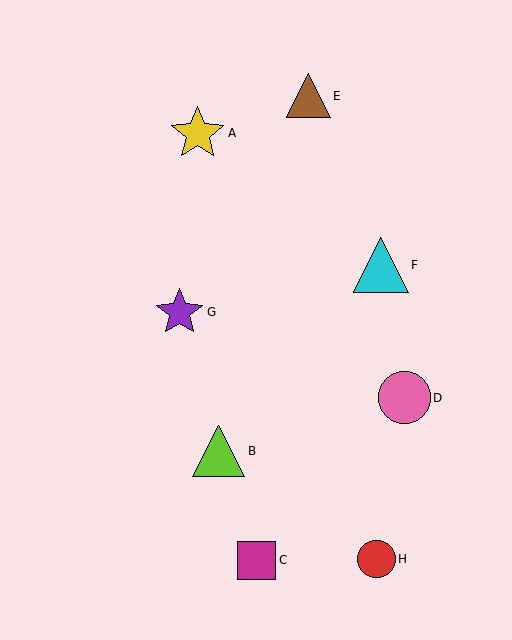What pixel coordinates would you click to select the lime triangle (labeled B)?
Click at (219, 451) to select the lime triangle B.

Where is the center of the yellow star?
The center of the yellow star is at (198, 133).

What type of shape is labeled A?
Shape A is a yellow star.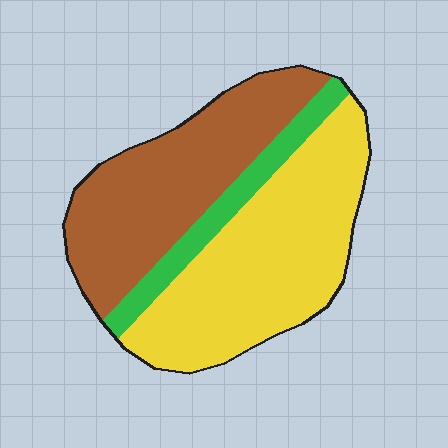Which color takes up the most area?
Yellow, at roughly 50%.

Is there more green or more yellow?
Yellow.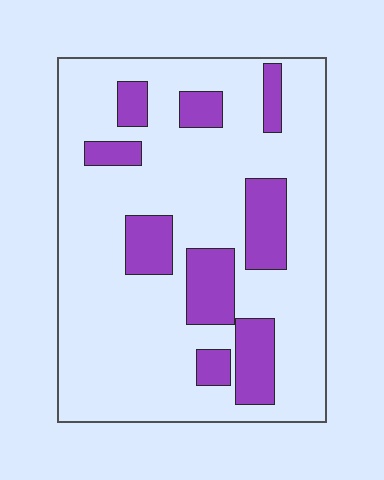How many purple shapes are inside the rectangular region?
9.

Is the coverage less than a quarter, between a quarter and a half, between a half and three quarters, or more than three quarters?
Less than a quarter.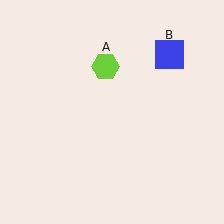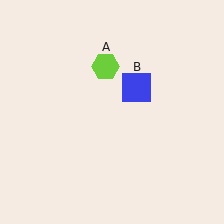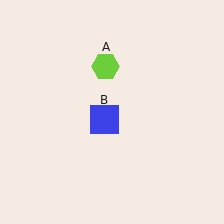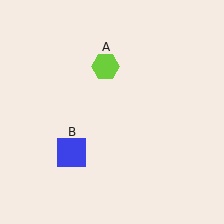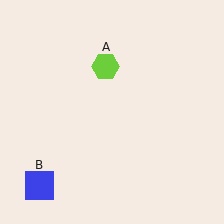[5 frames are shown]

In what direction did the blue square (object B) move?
The blue square (object B) moved down and to the left.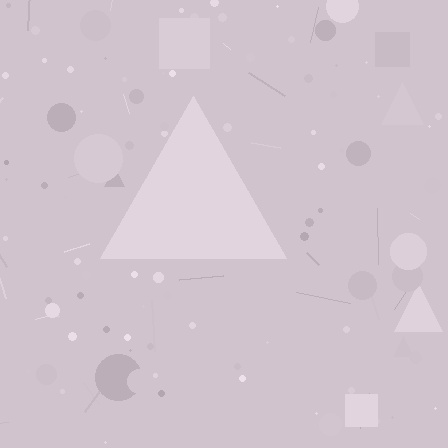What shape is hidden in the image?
A triangle is hidden in the image.